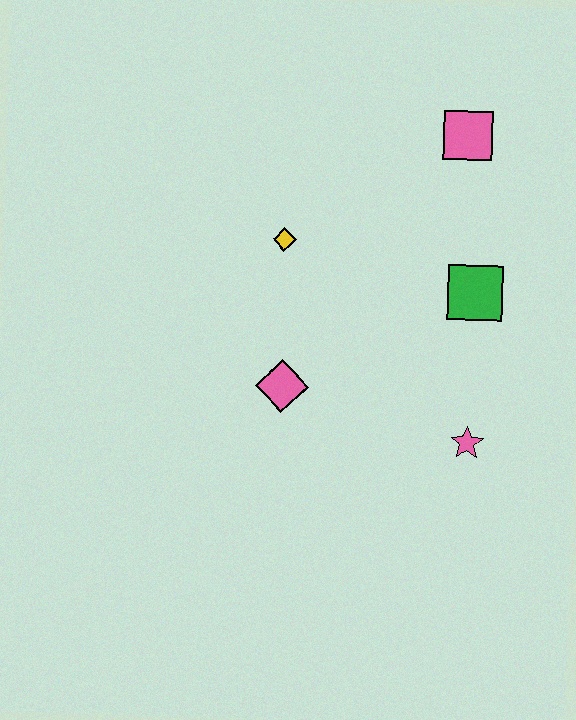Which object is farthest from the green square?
The pink diamond is farthest from the green square.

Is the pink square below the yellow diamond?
No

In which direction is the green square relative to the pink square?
The green square is below the pink square.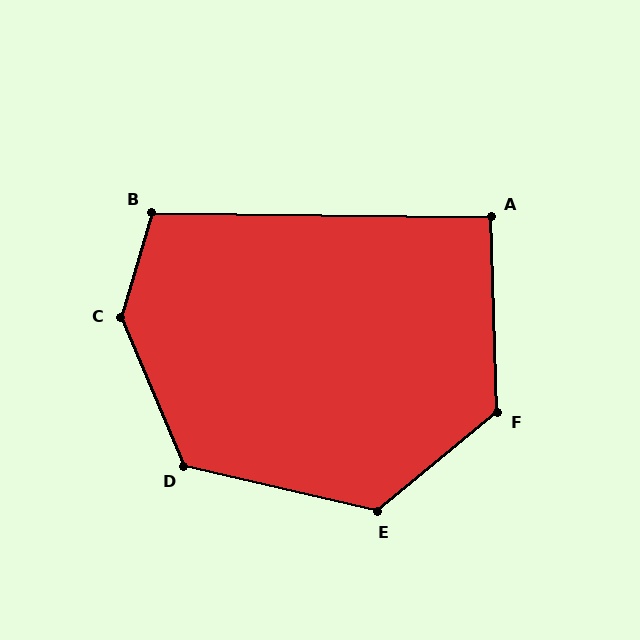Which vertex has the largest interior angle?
C, at approximately 140 degrees.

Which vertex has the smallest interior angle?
A, at approximately 93 degrees.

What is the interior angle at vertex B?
Approximately 106 degrees (obtuse).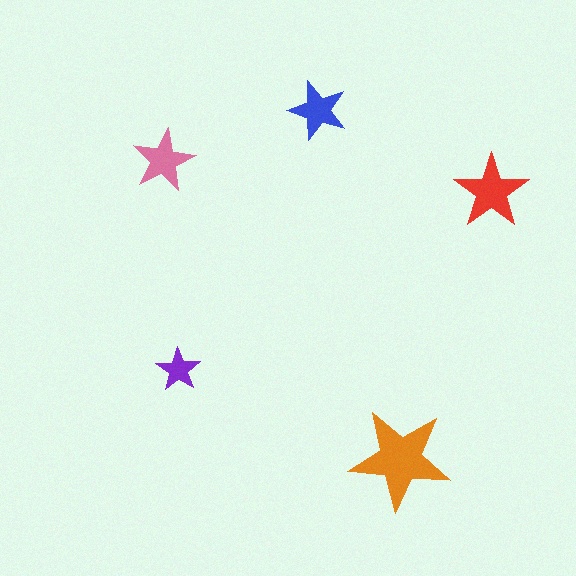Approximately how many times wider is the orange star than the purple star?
About 2.5 times wider.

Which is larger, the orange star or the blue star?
The orange one.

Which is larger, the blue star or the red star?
The red one.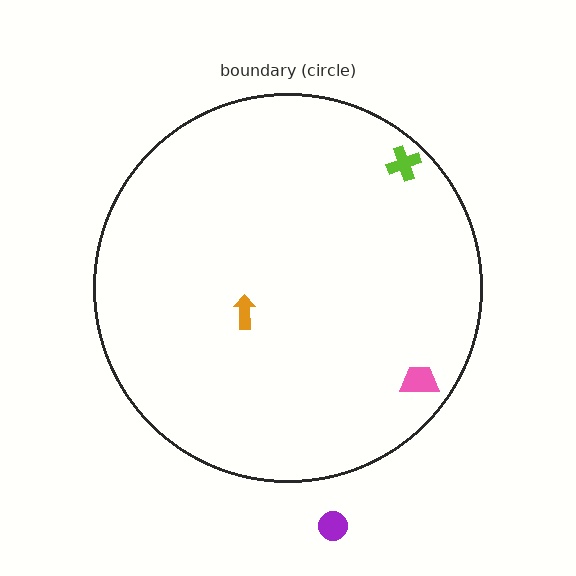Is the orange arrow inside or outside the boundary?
Inside.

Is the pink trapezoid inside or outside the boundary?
Inside.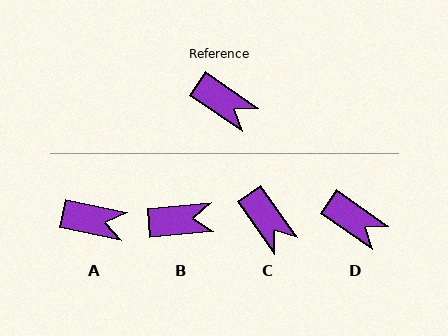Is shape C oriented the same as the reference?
No, it is off by about 20 degrees.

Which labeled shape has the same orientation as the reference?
D.